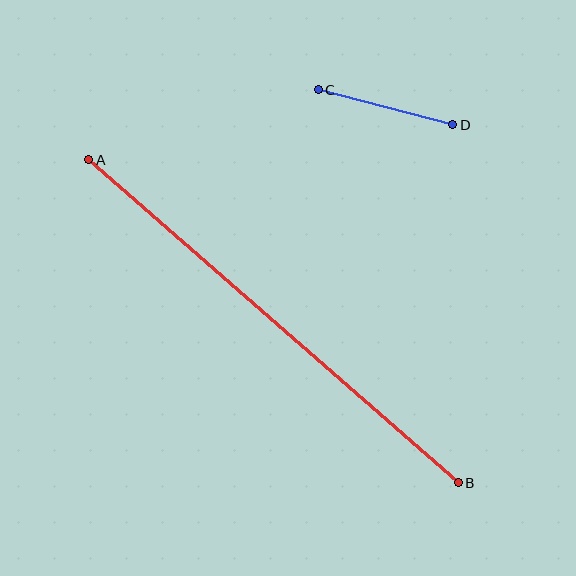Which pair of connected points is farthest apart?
Points A and B are farthest apart.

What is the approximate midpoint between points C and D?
The midpoint is at approximately (386, 107) pixels.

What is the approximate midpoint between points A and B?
The midpoint is at approximately (273, 321) pixels.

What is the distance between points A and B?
The distance is approximately 490 pixels.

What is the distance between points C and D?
The distance is approximately 139 pixels.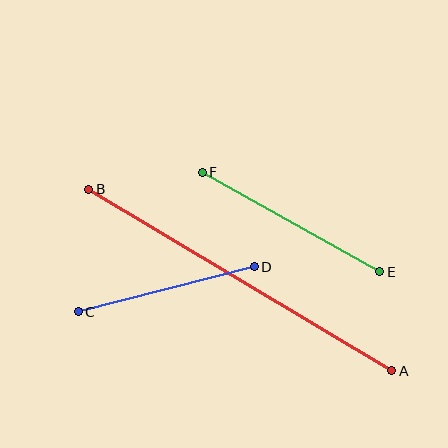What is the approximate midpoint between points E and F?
The midpoint is at approximately (291, 222) pixels.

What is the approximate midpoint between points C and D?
The midpoint is at approximately (166, 289) pixels.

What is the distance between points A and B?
The distance is approximately 353 pixels.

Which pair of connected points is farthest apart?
Points A and B are farthest apart.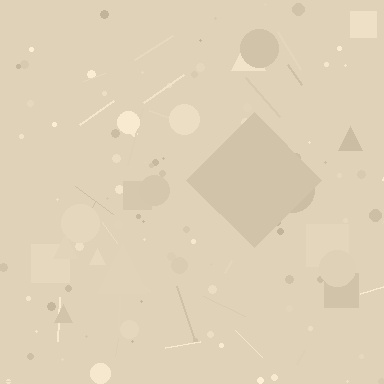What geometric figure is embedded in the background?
A diamond is embedded in the background.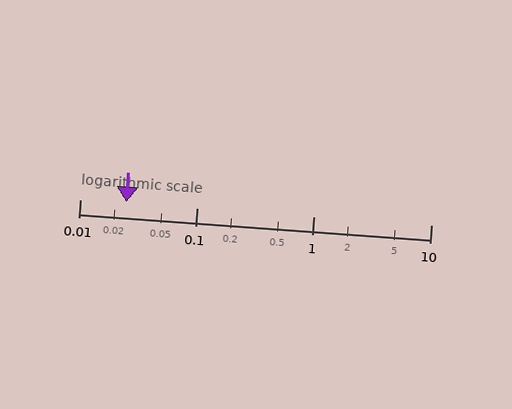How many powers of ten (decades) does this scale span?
The scale spans 3 decades, from 0.01 to 10.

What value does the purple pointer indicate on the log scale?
The pointer indicates approximately 0.025.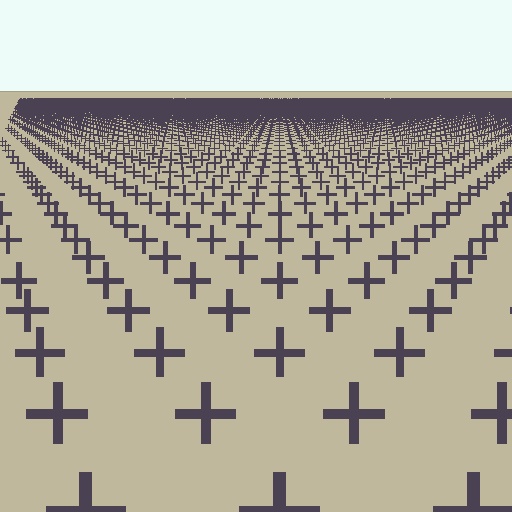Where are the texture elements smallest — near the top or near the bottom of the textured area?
Near the top.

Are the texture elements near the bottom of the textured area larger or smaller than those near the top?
Larger. Near the bottom, elements are closer to the viewer and appear at a bigger on-screen size.